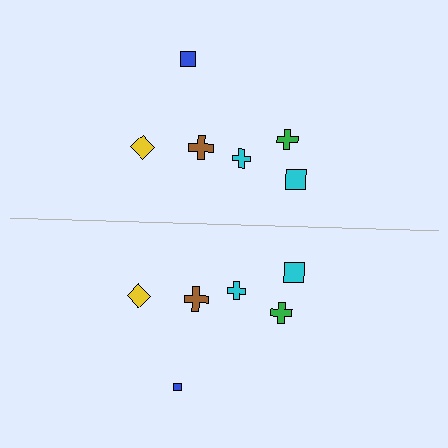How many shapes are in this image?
There are 12 shapes in this image.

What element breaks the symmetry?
The blue square on the bottom side has a different size than its mirror counterpart.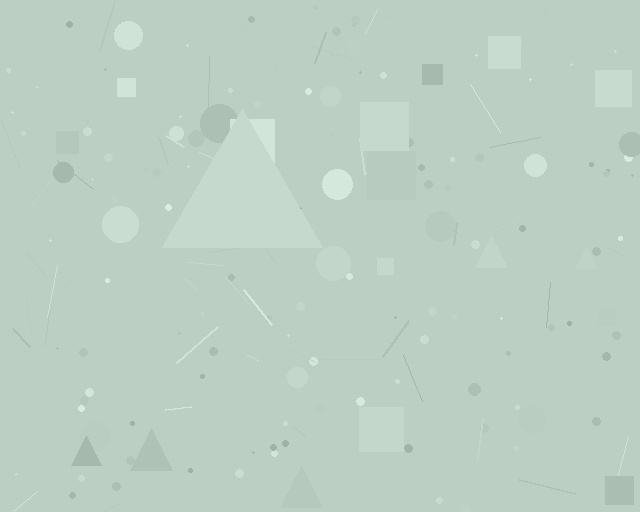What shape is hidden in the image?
A triangle is hidden in the image.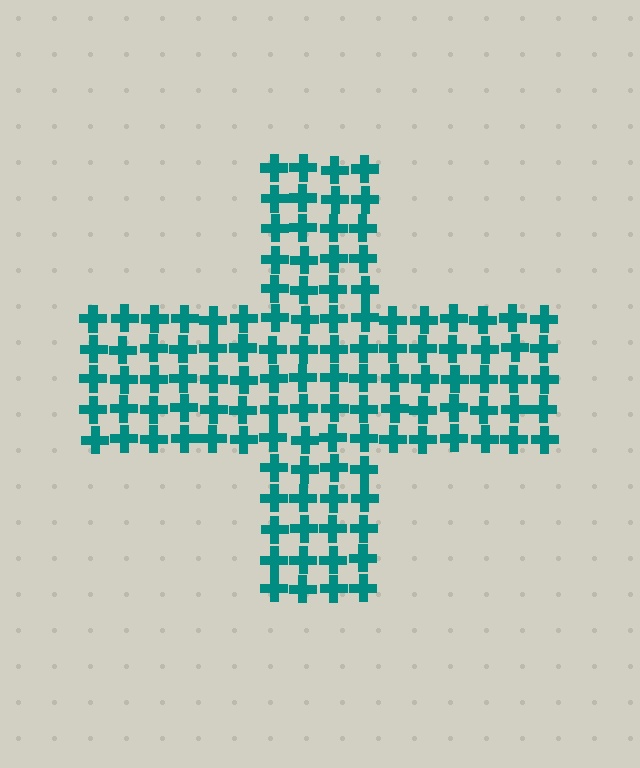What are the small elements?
The small elements are crosses.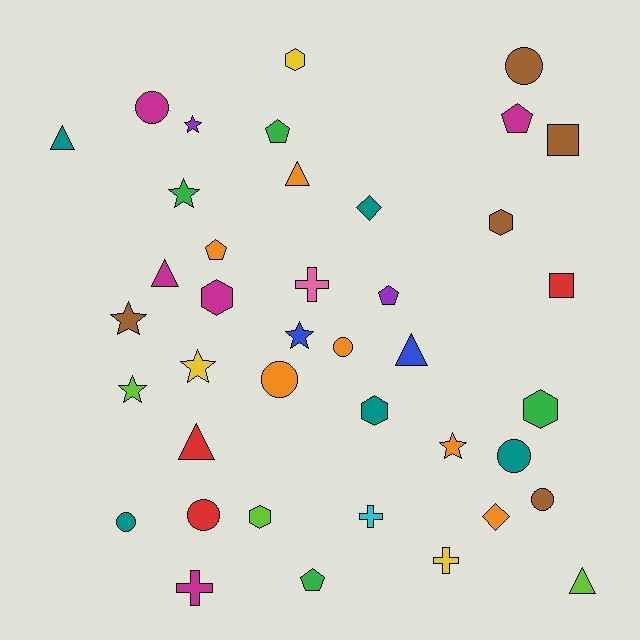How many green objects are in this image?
There are 4 green objects.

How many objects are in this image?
There are 40 objects.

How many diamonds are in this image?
There are 2 diamonds.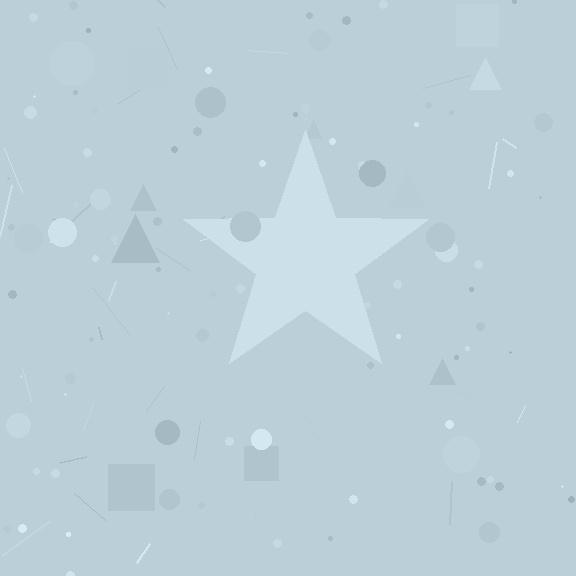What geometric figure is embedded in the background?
A star is embedded in the background.